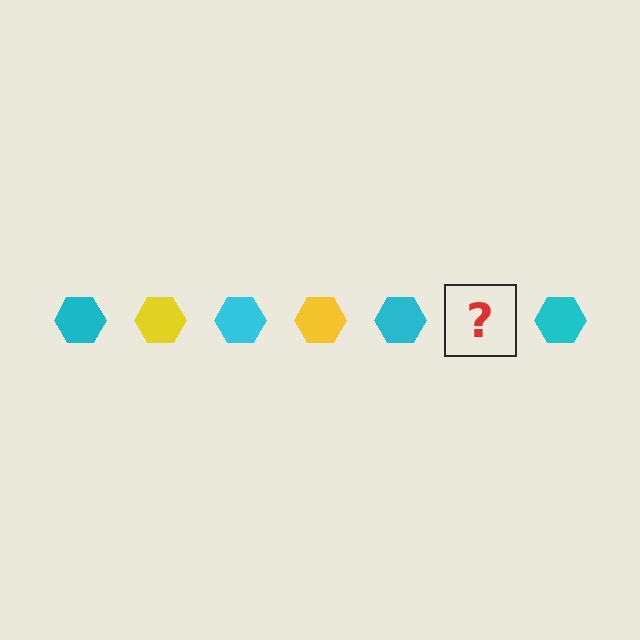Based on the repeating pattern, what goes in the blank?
The blank should be a yellow hexagon.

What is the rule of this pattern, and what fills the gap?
The rule is that the pattern cycles through cyan, yellow hexagons. The gap should be filled with a yellow hexagon.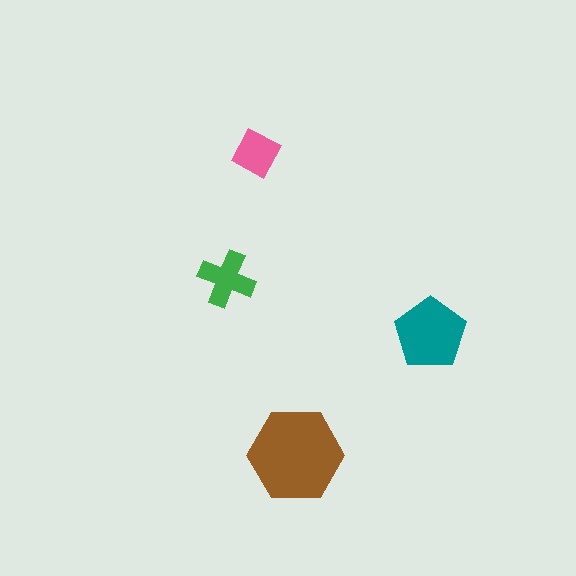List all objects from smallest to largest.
The pink diamond, the green cross, the teal pentagon, the brown hexagon.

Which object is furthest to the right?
The teal pentagon is rightmost.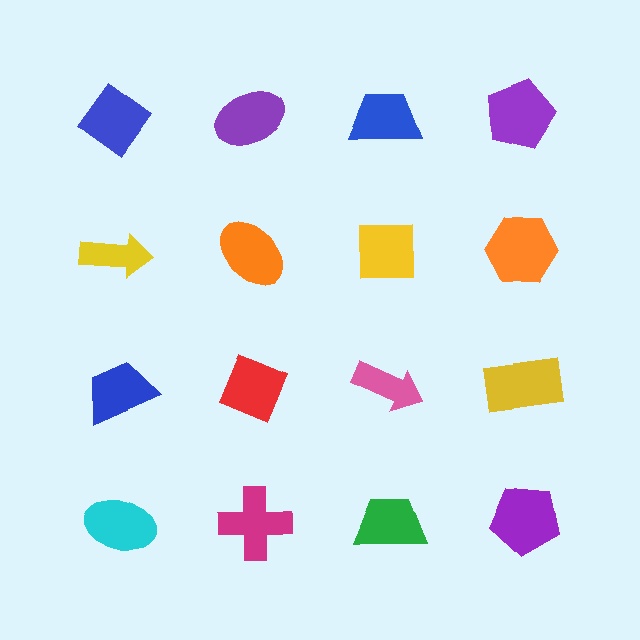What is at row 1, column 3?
A blue trapezoid.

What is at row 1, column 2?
A purple ellipse.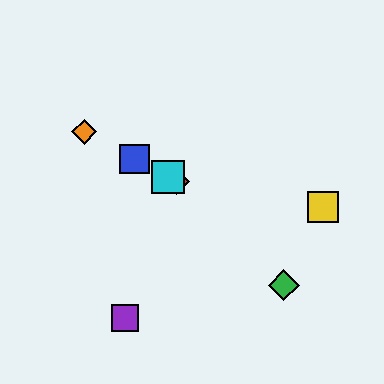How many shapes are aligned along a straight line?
4 shapes (the red diamond, the blue square, the orange diamond, the cyan square) are aligned along a straight line.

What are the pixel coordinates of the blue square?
The blue square is at (134, 159).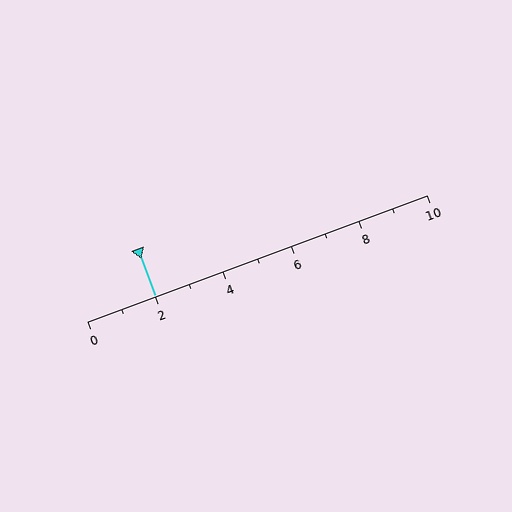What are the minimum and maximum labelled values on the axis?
The axis runs from 0 to 10.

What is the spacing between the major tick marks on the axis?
The major ticks are spaced 2 apart.